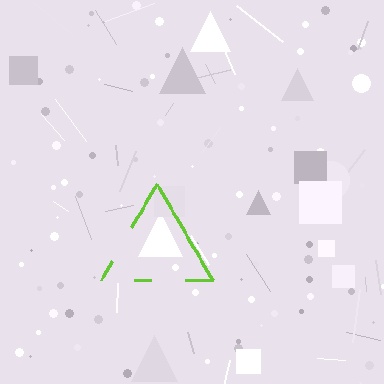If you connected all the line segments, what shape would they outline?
They would outline a triangle.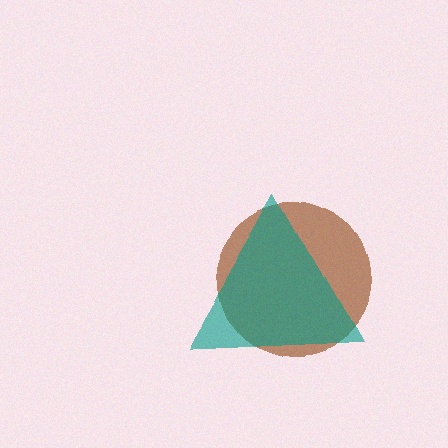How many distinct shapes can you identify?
There are 2 distinct shapes: a brown circle, a teal triangle.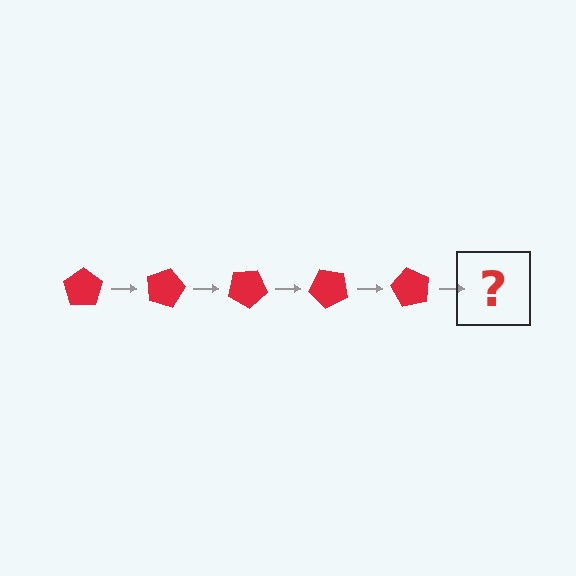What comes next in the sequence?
The next element should be a red pentagon rotated 75 degrees.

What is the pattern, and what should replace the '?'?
The pattern is that the pentagon rotates 15 degrees each step. The '?' should be a red pentagon rotated 75 degrees.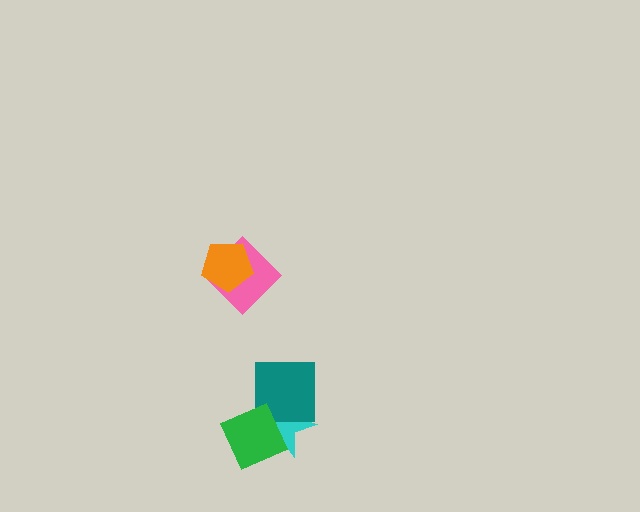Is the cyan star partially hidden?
Yes, it is partially covered by another shape.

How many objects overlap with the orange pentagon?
1 object overlaps with the orange pentagon.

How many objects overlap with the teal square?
2 objects overlap with the teal square.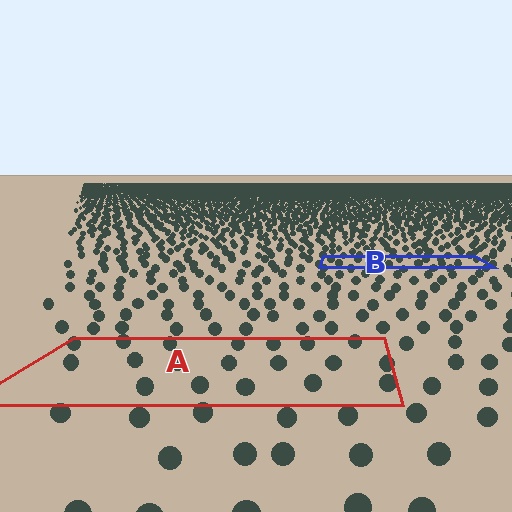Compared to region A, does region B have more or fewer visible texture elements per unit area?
Region B has more texture elements per unit area — they are packed more densely because it is farther away.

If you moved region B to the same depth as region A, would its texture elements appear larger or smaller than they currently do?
They would appear larger. At a closer depth, the same texture elements are projected at a bigger on-screen size.